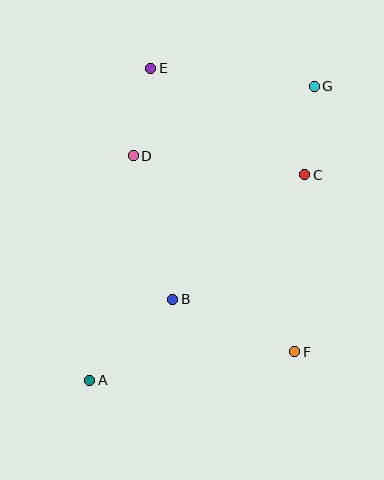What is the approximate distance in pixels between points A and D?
The distance between A and D is approximately 229 pixels.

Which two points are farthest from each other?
Points A and G are farthest from each other.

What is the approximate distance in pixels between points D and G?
The distance between D and G is approximately 194 pixels.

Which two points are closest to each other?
Points C and G are closest to each other.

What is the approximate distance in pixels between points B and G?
The distance between B and G is approximately 256 pixels.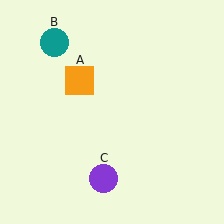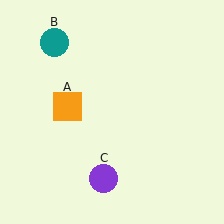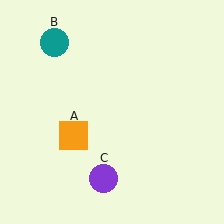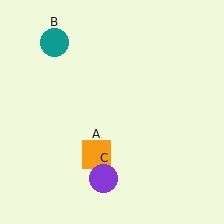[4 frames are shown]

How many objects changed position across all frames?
1 object changed position: orange square (object A).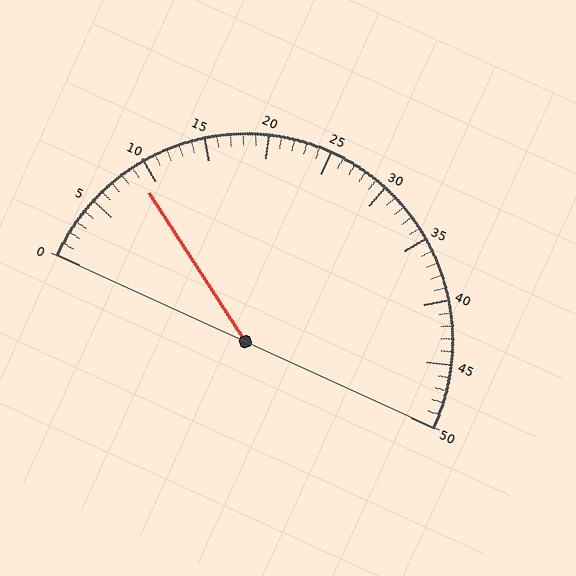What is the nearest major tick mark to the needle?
The nearest major tick mark is 10.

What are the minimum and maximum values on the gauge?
The gauge ranges from 0 to 50.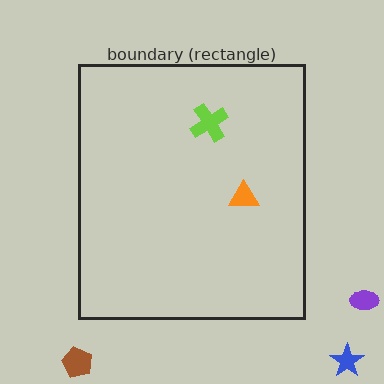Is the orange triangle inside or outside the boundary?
Inside.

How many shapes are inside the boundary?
2 inside, 3 outside.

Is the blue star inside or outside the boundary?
Outside.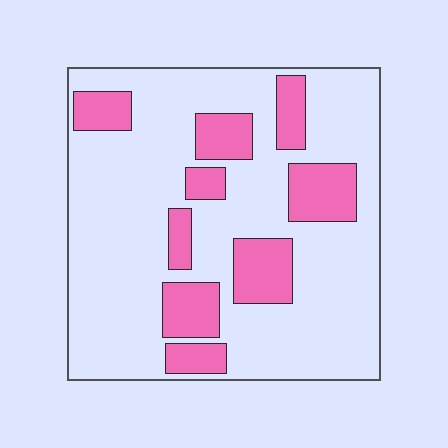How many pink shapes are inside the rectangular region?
9.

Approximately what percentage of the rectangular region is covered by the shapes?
Approximately 25%.